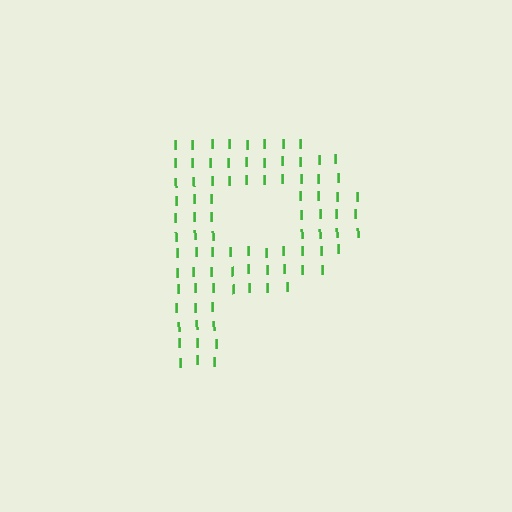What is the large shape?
The large shape is the letter P.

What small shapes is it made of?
It is made of small letter I's.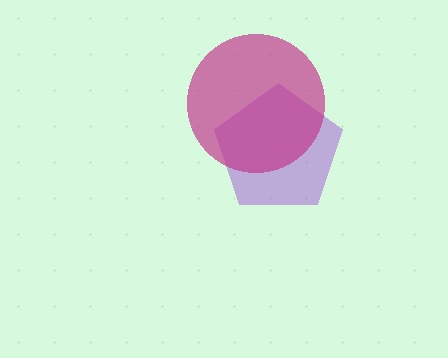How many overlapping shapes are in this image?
There are 2 overlapping shapes in the image.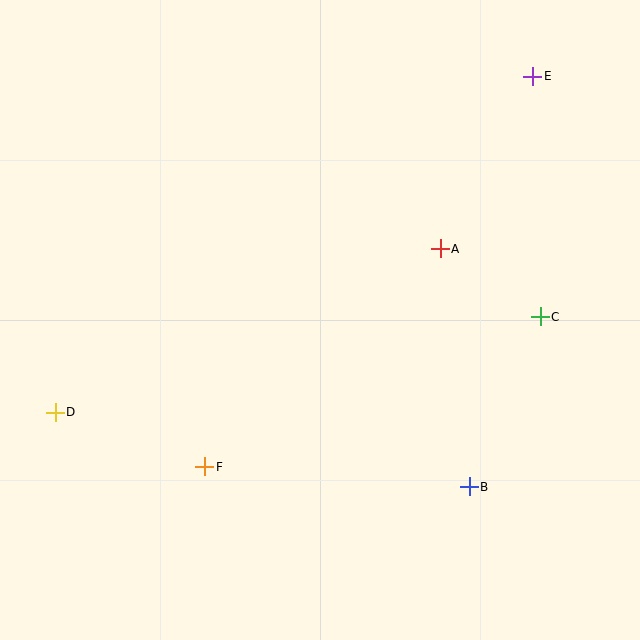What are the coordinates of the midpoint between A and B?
The midpoint between A and B is at (455, 368).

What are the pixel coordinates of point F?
Point F is at (205, 467).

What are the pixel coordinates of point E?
Point E is at (533, 76).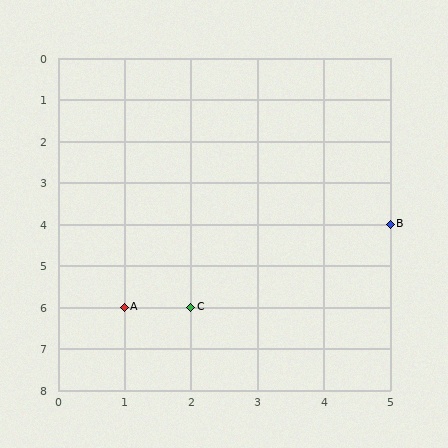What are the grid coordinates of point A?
Point A is at grid coordinates (1, 6).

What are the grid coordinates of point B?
Point B is at grid coordinates (5, 4).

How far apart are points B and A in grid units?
Points B and A are 4 columns and 2 rows apart (about 4.5 grid units diagonally).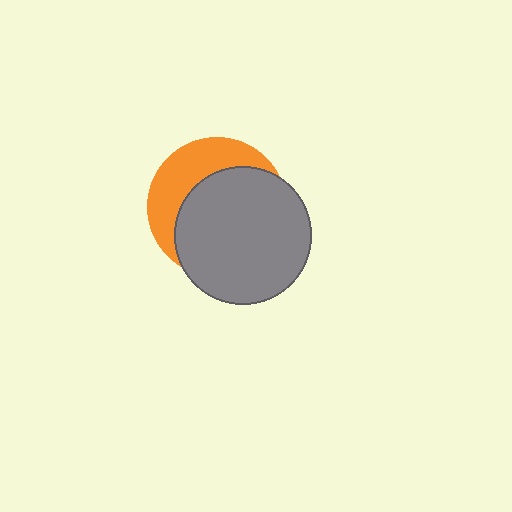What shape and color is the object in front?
The object in front is a gray circle.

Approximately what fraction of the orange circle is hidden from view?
Roughly 65% of the orange circle is hidden behind the gray circle.